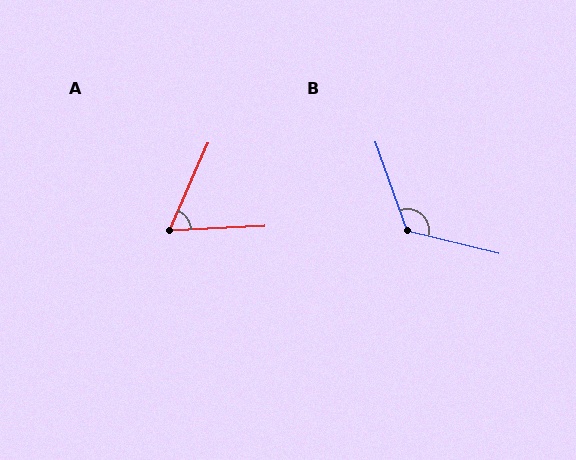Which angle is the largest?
B, at approximately 124 degrees.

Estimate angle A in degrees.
Approximately 64 degrees.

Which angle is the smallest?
A, at approximately 64 degrees.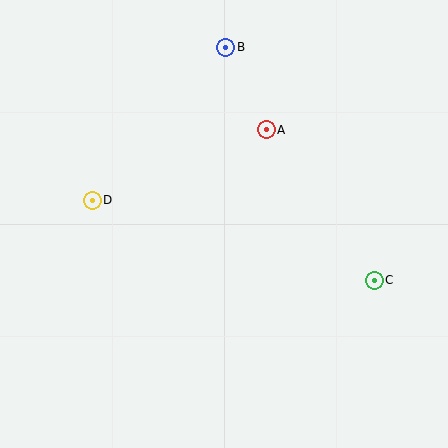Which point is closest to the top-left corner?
Point D is closest to the top-left corner.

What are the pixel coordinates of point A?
Point A is at (266, 130).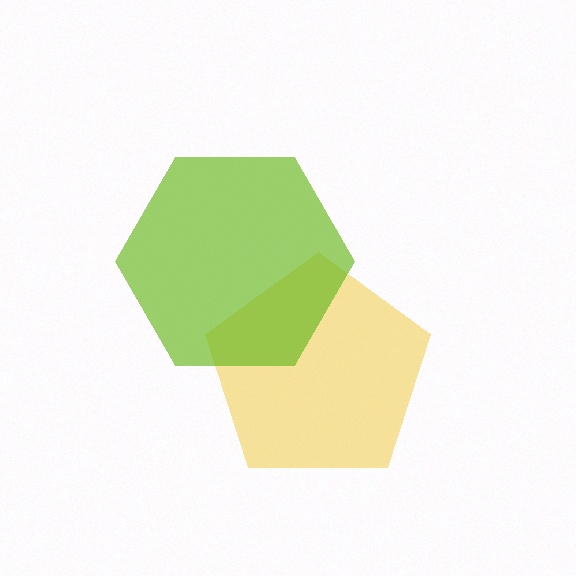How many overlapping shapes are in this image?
There are 2 overlapping shapes in the image.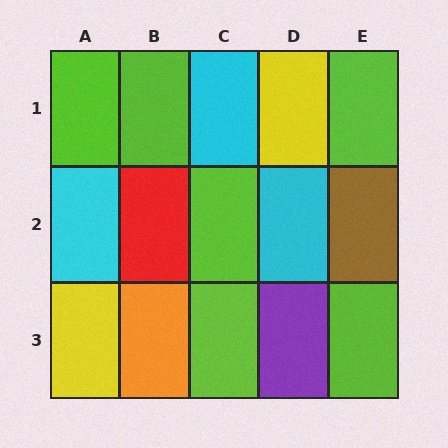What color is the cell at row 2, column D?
Cyan.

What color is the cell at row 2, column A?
Cyan.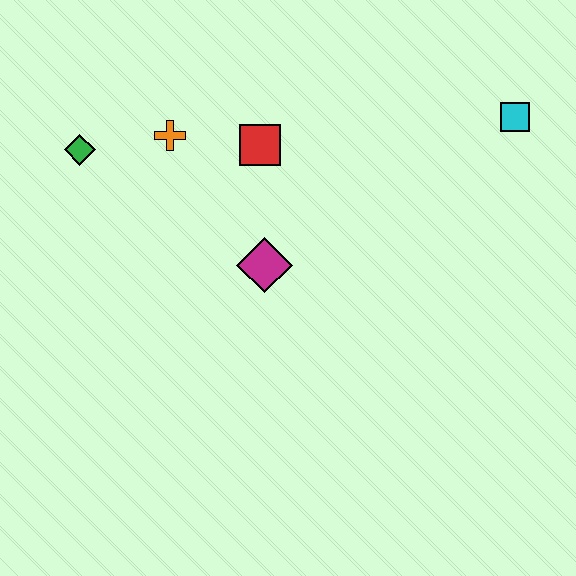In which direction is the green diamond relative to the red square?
The green diamond is to the left of the red square.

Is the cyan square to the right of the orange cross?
Yes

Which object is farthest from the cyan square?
The green diamond is farthest from the cyan square.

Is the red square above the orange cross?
No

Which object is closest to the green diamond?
The orange cross is closest to the green diamond.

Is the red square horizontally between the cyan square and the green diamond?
Yes